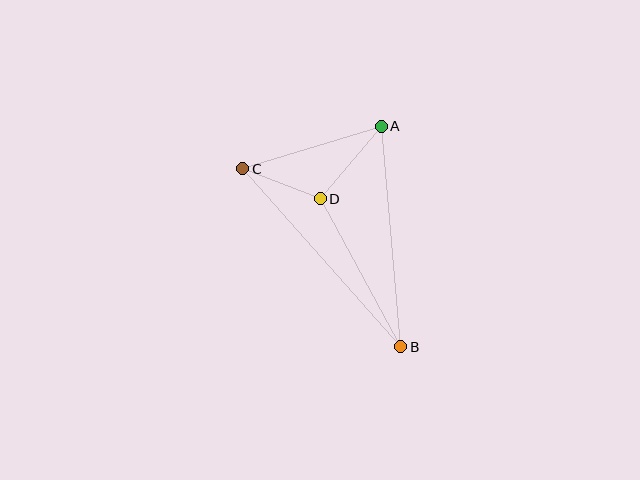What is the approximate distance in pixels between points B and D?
The distance between B and D is approximately 169 pixels.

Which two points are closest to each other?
Points C and D are closest to each other.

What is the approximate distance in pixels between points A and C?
The distance between A and C is approximately 145 pixels.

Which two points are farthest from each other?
Points B and C are farthest from each other.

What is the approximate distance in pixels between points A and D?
The distance between A and D is approximately 95 pixels.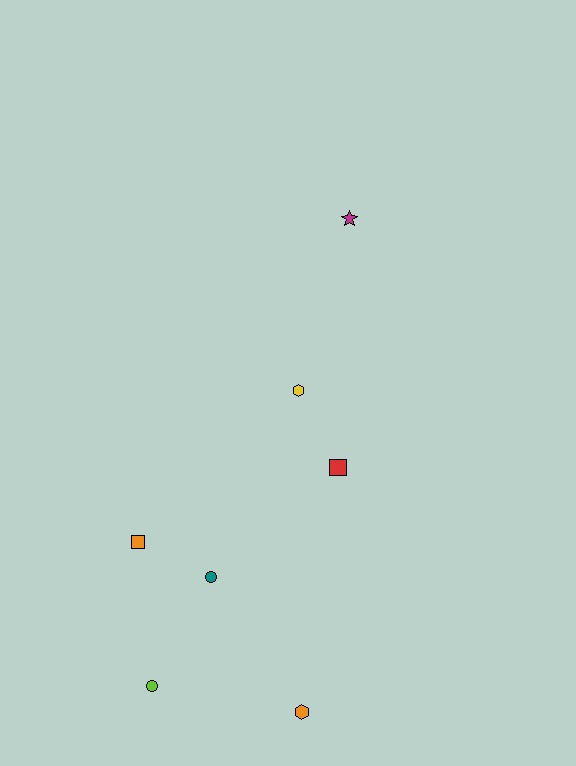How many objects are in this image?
There are 7 objects.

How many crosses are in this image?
There are no crosses.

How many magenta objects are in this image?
There is 1 magenta object.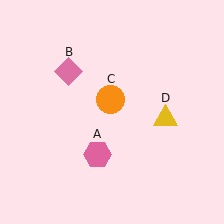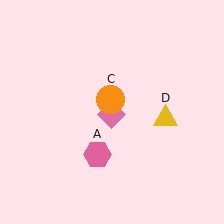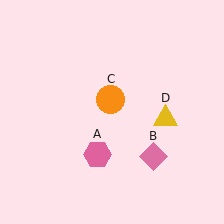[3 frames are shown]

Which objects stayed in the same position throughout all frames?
Pink hexagon (object A) and orange circle (object C) and yellow triangle (object D) remained stationary.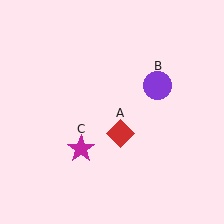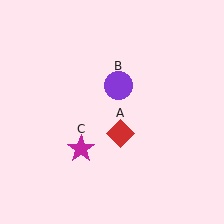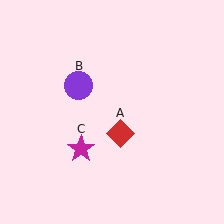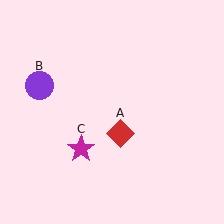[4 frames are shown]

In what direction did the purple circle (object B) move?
The purple circle (object B) moved left.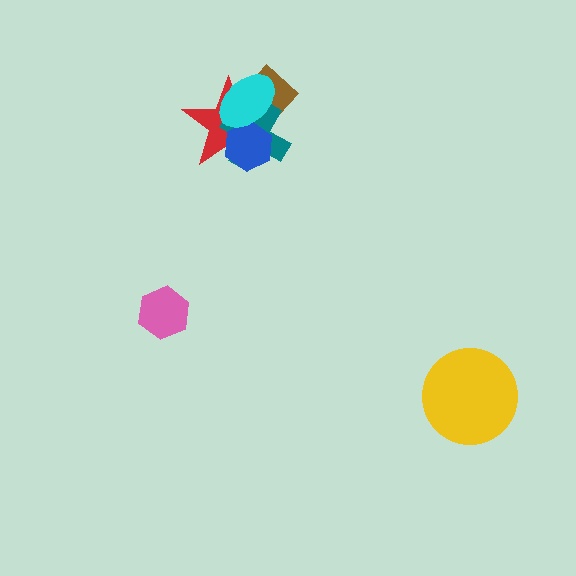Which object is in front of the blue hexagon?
The cyan ellipse is in front of the blue hexagon.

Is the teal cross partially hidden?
Yes, it is partially covered by another shape.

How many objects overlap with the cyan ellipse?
4 objects overlap with the cyan ellipse.